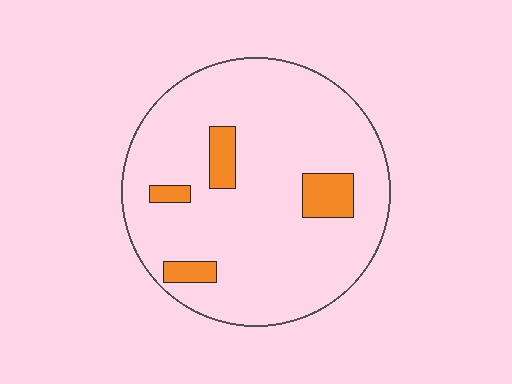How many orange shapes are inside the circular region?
4.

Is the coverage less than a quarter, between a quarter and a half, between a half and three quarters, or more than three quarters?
Less than a quarter.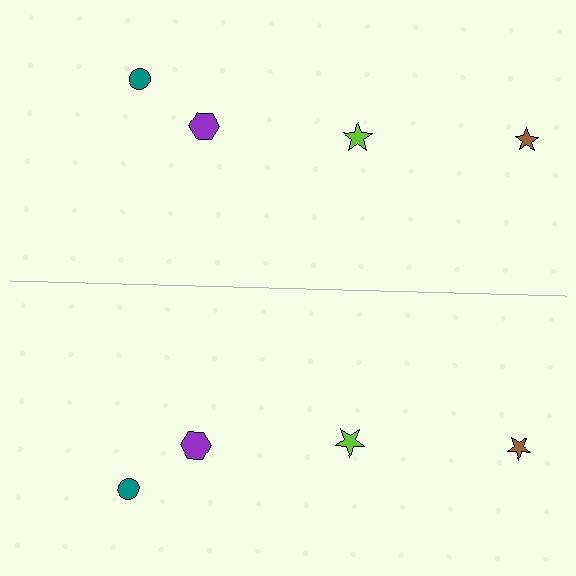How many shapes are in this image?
There are 8 shapes in this image.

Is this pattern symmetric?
Yes, this pattern has bilateral (reflection) symmetry.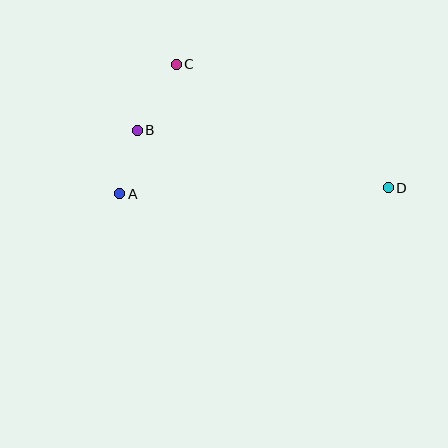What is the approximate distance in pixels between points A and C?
The distance between A and C is approximately 142 pixels.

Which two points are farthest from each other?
Points A and D are farthest from each other.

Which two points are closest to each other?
Points A and B are closest to each other.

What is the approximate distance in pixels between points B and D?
The distance between B and D is approximately 258 pixels.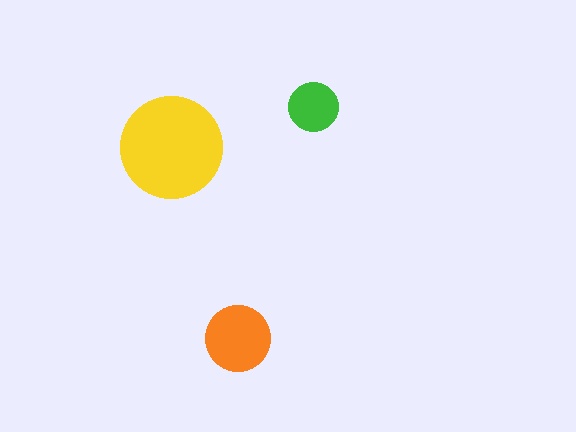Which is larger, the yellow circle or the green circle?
The yellow one.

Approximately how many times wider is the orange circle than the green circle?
About 1.5 times wider.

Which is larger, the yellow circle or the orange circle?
The yellow one.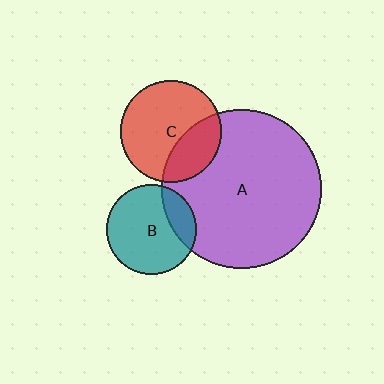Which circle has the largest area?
Circle A (purple).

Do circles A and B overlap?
Yes.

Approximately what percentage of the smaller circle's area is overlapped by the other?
Approximately 20%.